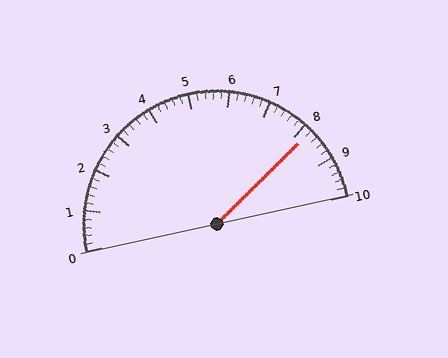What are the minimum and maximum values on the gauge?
The gauge ranges from 0 to 10.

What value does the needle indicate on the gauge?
The needle indicates approximately 8.2.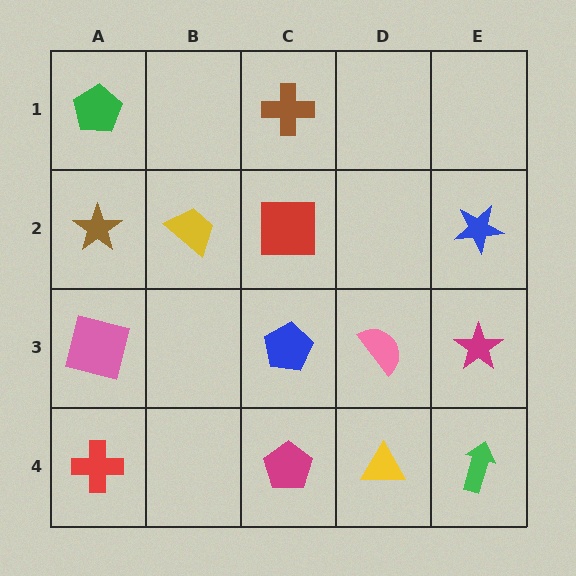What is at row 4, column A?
A red cross.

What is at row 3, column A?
A pink square.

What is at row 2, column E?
A blue star.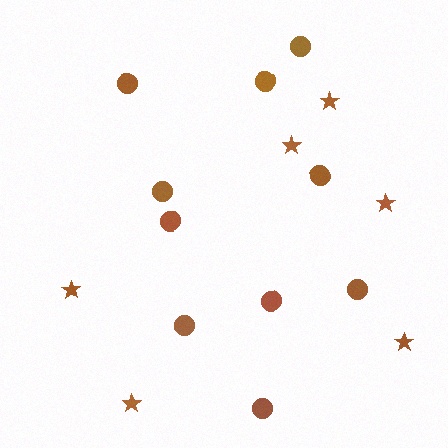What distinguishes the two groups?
There are 2 groups: one group of stars (6) and one group of circles (10).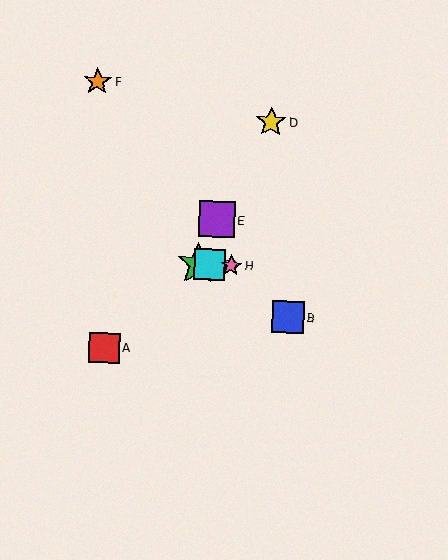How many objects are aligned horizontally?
3 objects (C, G, H) are aligned horizontally.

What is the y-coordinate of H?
Object H is at y≈266.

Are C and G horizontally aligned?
Yes, both are at y≈264.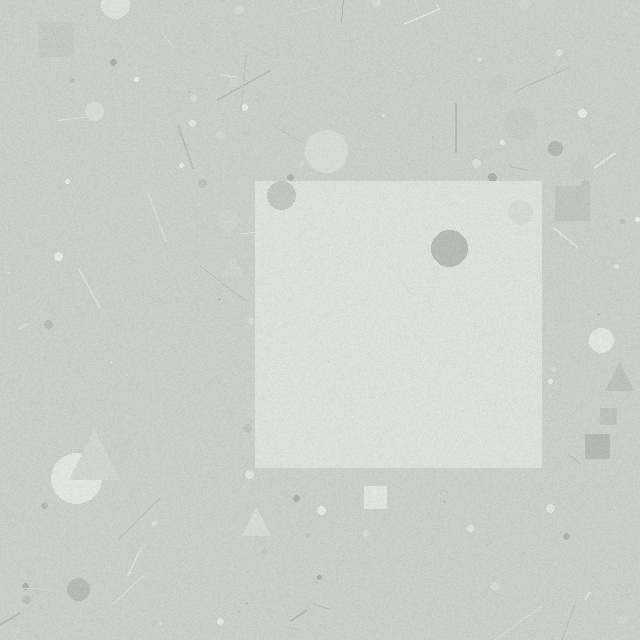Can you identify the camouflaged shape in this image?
The camouflaged shape is a square.